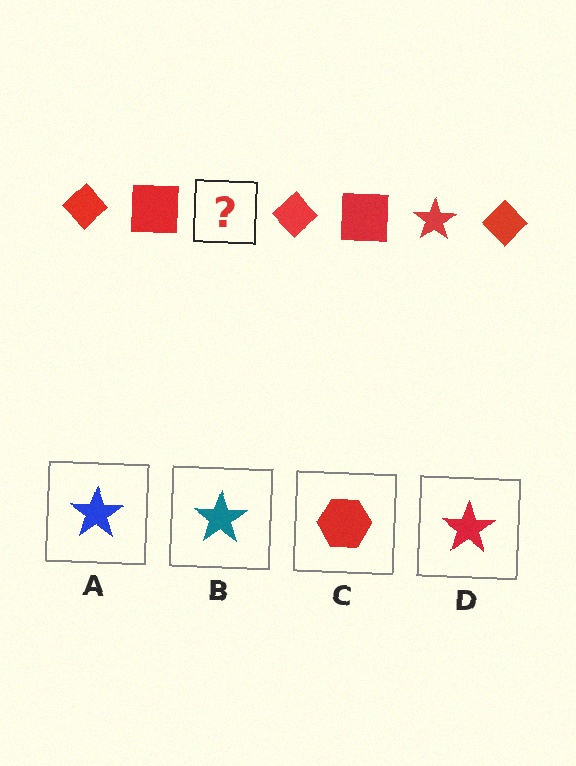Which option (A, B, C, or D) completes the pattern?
D.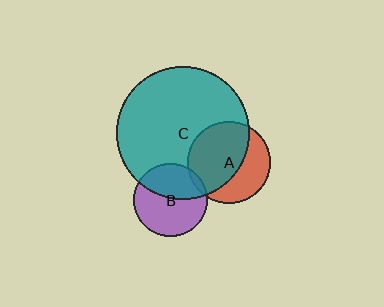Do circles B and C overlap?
Yes.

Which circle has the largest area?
Circle C (teal).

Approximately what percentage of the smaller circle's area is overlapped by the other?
Approximately 40%.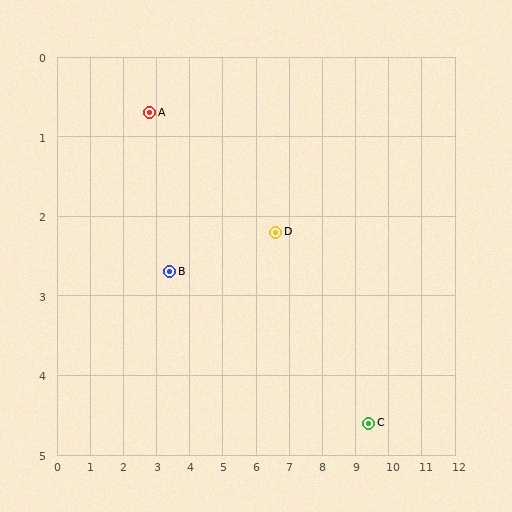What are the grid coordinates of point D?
Point D is at approximately (6.6, 2.2).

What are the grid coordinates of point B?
Point B is at approximately (3.4, 2.7).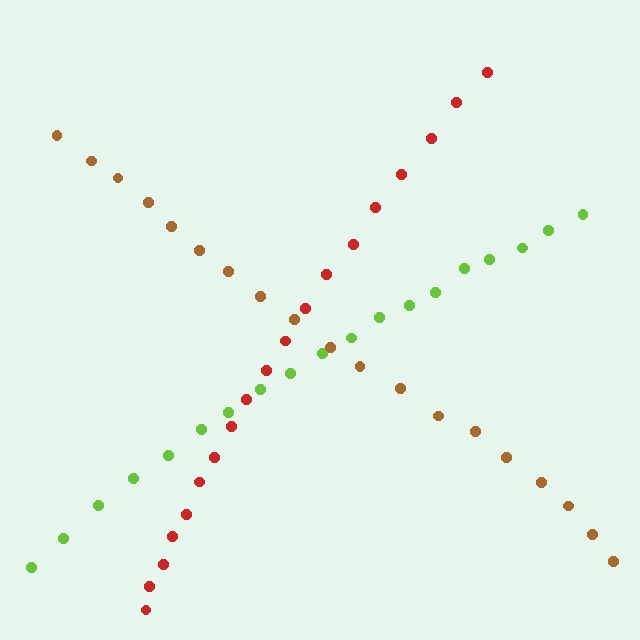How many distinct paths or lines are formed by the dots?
There are 3 distinct paths.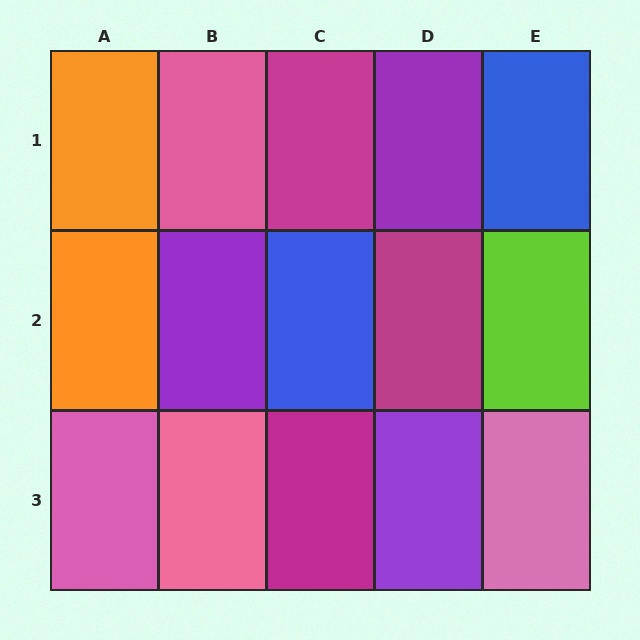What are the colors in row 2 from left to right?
Orange, purple, blue, magenta, lime.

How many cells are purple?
3 cells are purple.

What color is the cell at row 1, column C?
Magenta.